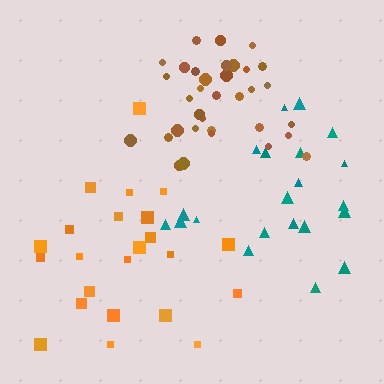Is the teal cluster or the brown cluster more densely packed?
Brown.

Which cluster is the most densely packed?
Brown.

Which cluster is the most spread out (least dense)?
Teal.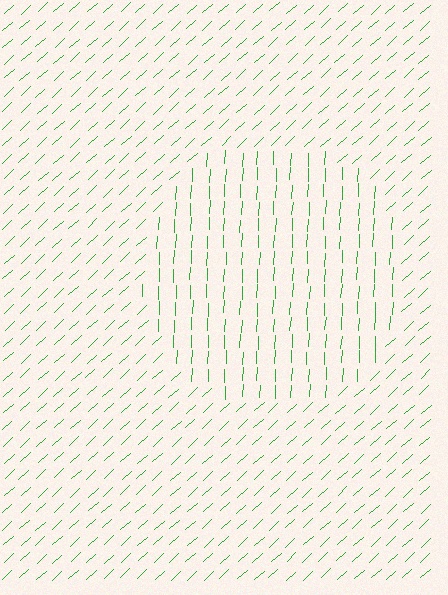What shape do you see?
I see a circle.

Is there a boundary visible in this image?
Yes, there is a texture boundary formed by a change in line orientation.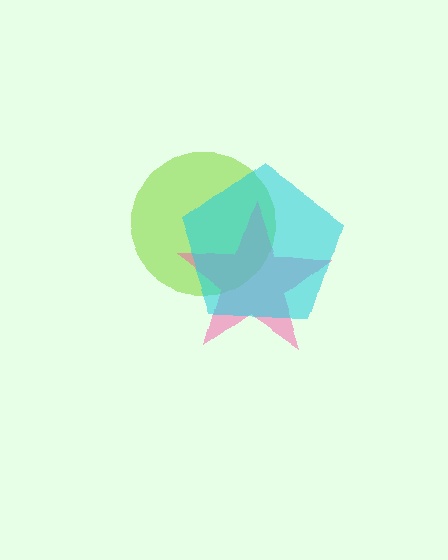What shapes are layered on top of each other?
The layered shapes are: a lime circle, a pink star, a cyan pentagon.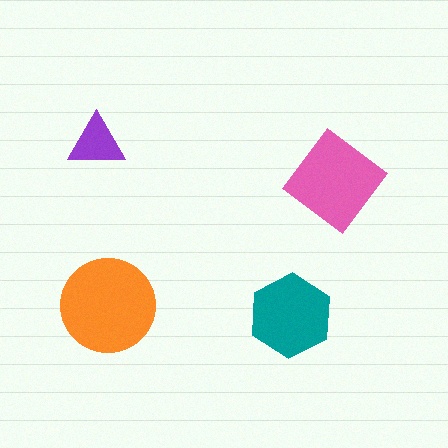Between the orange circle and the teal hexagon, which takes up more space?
The orange circle.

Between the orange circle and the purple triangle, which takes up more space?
The orange circle.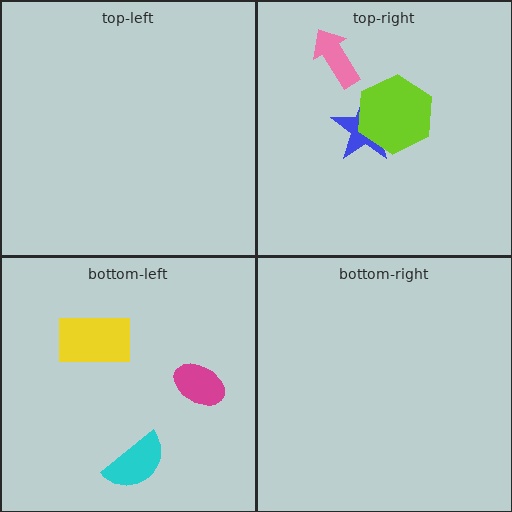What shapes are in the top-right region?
The blue star, the lime hexagon, the pink arrow.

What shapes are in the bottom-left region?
The magenta ellipse, the cyan semicircle, the yellow rectangle.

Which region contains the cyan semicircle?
The bottom-left region.